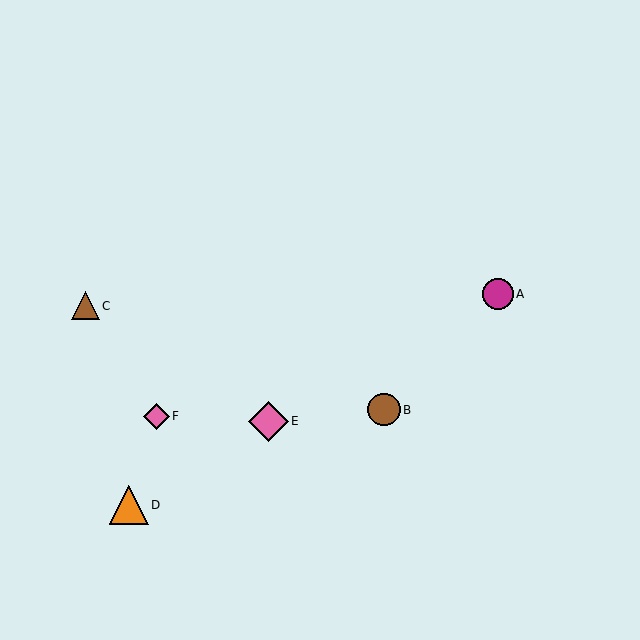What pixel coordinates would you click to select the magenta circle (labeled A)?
Click at (498, 294) to select the magenta circle A.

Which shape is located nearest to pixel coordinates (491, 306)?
The magenta circle (labeled A) at (498, 294) is nearest to that location.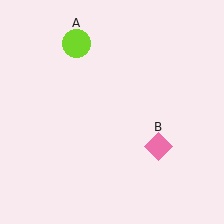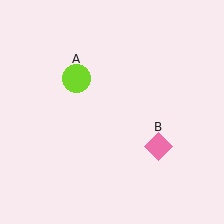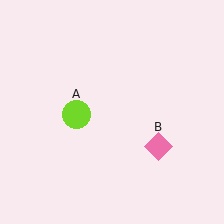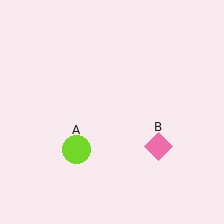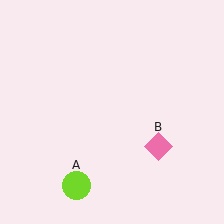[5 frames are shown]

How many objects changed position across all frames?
1 object changed position: lime circle (object A).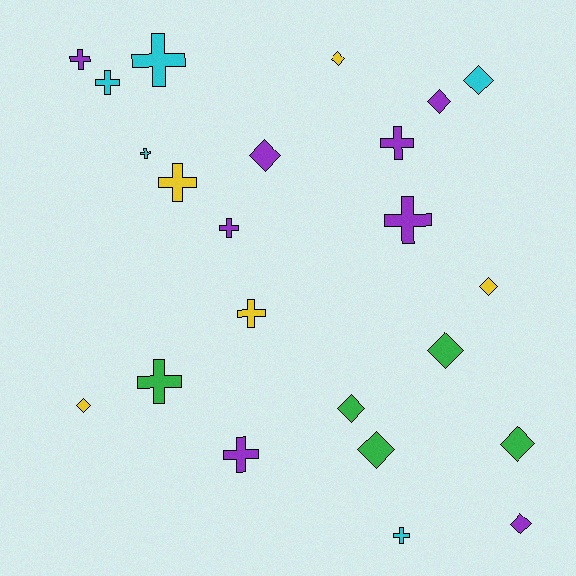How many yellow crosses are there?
There are 2 yellow crosses.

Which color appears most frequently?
Purple, with 8 objects.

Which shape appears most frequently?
Cross, with 12 objects.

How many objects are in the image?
There are 23 objects.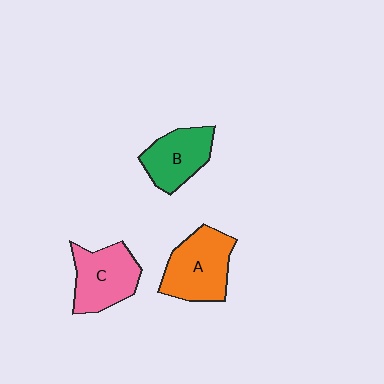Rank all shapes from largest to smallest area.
From largest to smallest: A (orange), C (pink), B (green).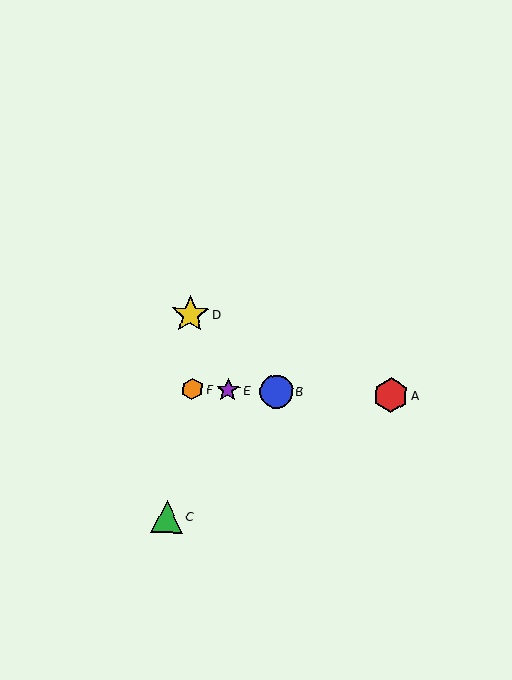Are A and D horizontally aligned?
No, A is at y≈395 and D is at y≈314.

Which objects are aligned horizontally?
Objects A, B, E, F are aligned horizontally.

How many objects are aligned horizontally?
4 objects (A, B, E, F) are aligned horizontally.